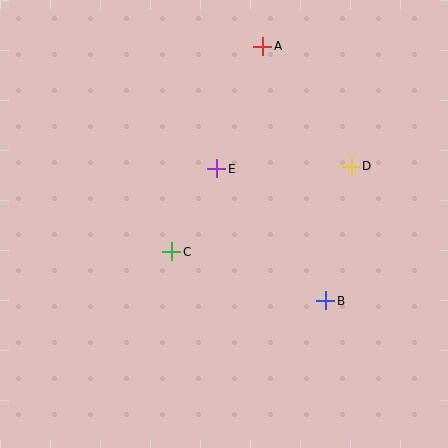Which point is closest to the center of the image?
Point E at (217, 169) is closest to the center.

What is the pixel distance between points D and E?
The distance between D and E is 135 pixels.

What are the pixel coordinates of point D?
Point D is at (351, 166).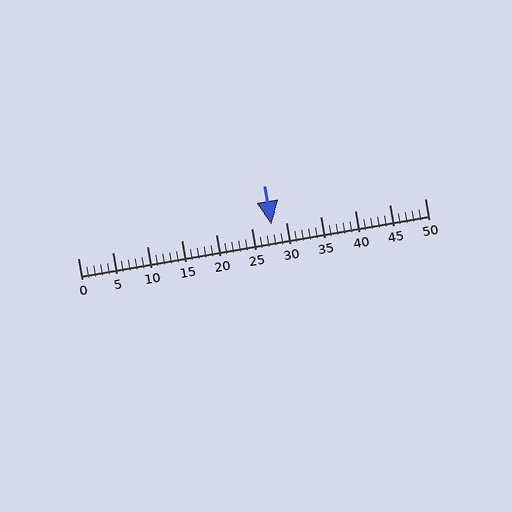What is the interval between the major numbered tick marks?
The major tick marks are spaced 5 units apart.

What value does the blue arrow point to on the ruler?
The blue arrow points to approximately 28.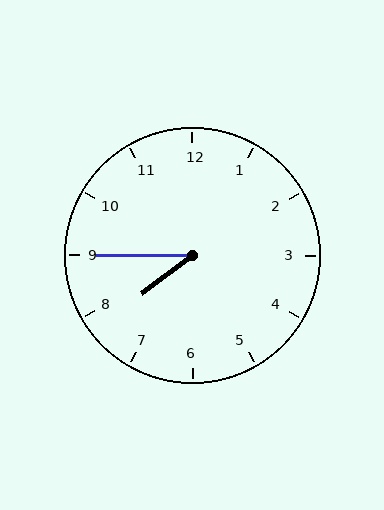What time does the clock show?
7:45.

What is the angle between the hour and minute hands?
Approximately 38 degrees.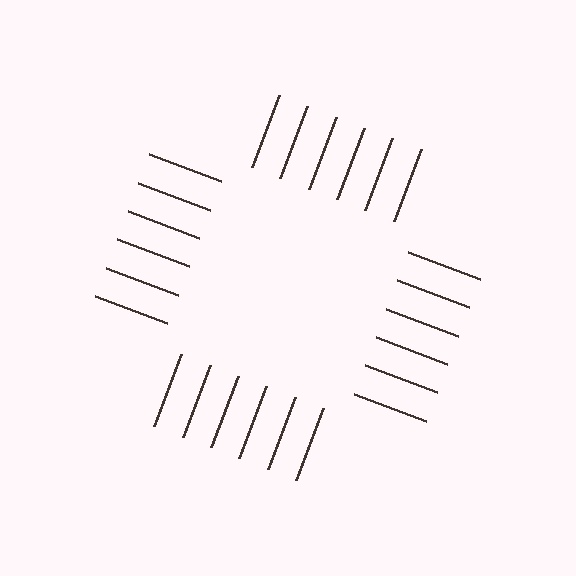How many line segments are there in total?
24 — 6 along each of the 4 edges.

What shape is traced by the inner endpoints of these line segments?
An illusory square — the line segments terminate on its edges but no continuous stroke is drawn.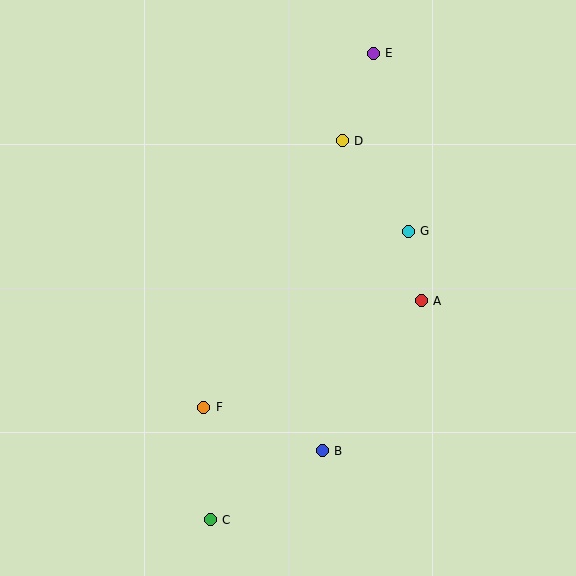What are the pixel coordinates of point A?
Point A is at (421, 301).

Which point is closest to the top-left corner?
Point D is closest to the top-left corner.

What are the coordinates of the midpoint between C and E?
The midpoint between C and E is at (292, 286).